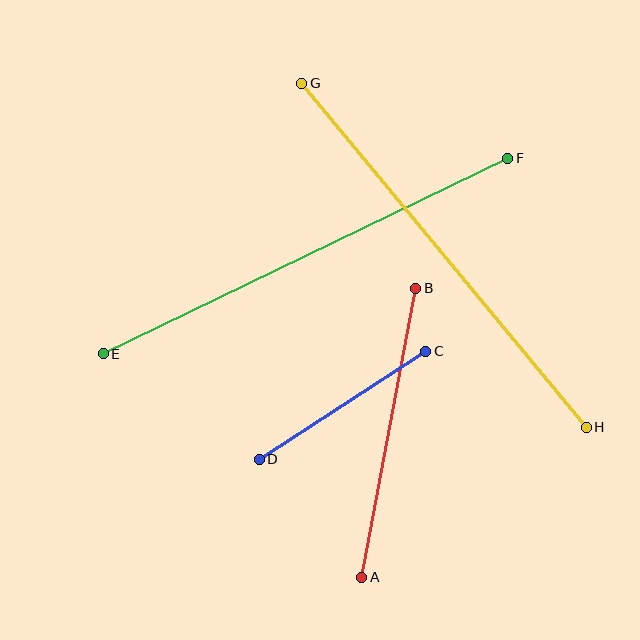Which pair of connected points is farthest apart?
Points E and F are farthest apart.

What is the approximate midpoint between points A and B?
The midpoint is at approximately (389, 433) pixels.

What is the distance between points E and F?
The distance is approximately 449 pixels.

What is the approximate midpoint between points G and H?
The midpoint is at approximately (444, 255) pixels.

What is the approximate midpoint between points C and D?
The midpoint is at approximately (343, 405) pixels.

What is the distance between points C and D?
The distance is approximately 198 pixels.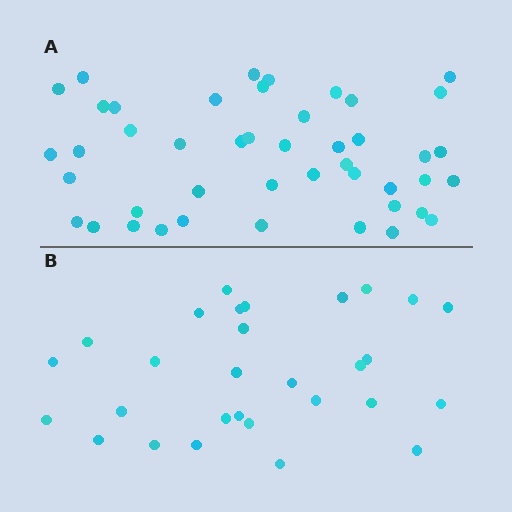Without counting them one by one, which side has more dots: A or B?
Region A (the top region) has more dots.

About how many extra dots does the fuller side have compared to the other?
Region A has approximately 15 more dots than region B.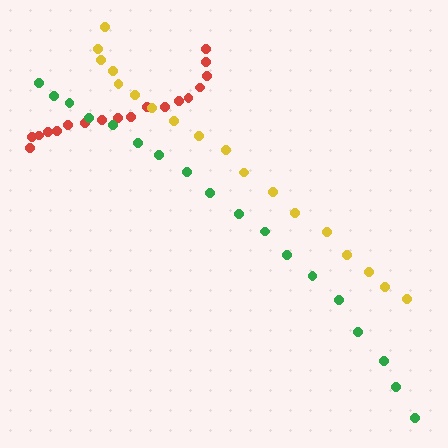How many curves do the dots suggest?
There are 3 distinct paths.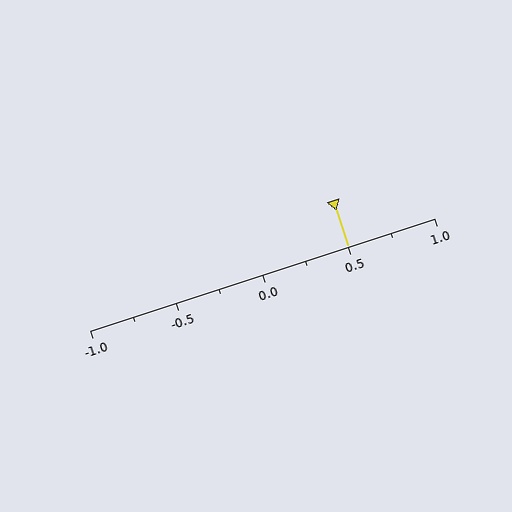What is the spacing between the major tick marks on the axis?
The major ticks are spaced 0.5 apart.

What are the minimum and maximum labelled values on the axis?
The axis runs from -1.0 to 1.0.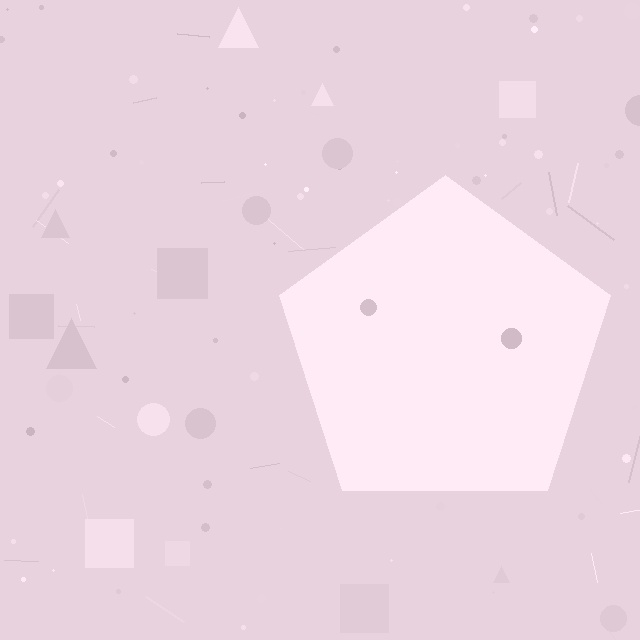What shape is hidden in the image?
A pentagon is hidden in the image.